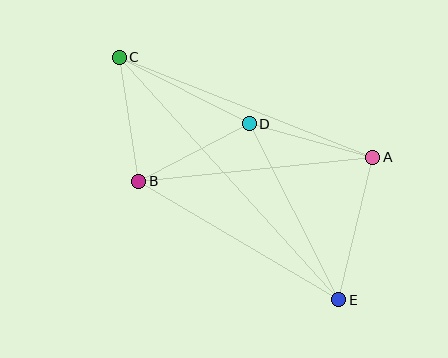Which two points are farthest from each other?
Points C and E are farthest from each other.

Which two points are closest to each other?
Points B and D are closest to each other.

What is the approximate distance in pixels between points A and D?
The distance between A and D is approximately 128 pixels.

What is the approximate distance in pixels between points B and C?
The distance between B and C is approximately 126 pixels.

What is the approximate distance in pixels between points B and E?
The distance between B and E is approximately 232 pixels.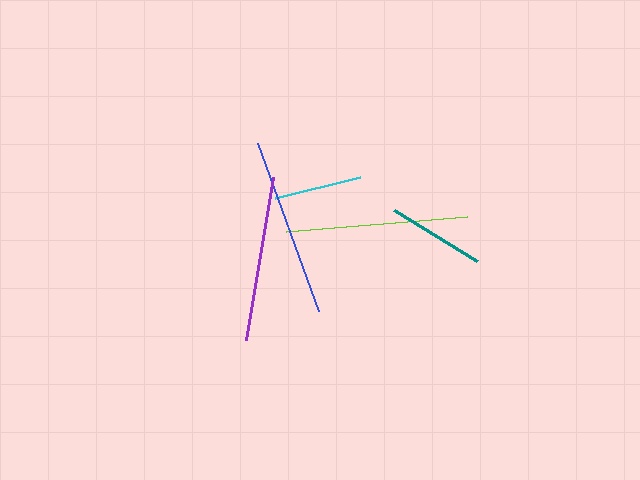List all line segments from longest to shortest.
From longest to shortest: lime, blue, purple, teal, cyan.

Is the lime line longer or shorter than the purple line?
The lime line is longer than the purple line.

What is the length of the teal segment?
The teal segment is approximately 97 pixels long.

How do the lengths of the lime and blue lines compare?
The lime and blue lines are approximately the same length.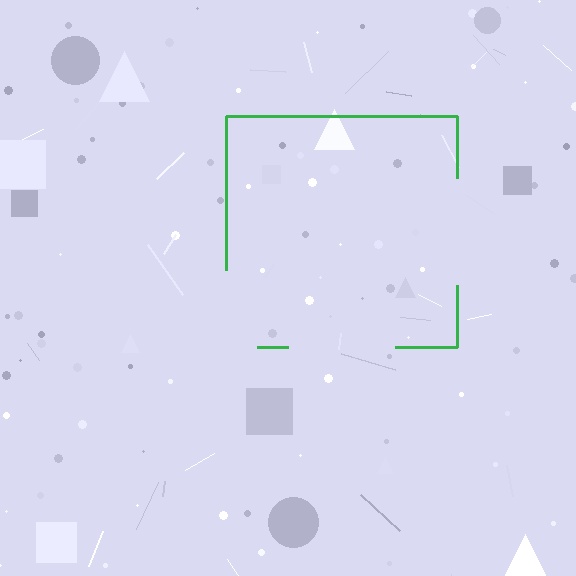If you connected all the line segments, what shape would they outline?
They would outline a square.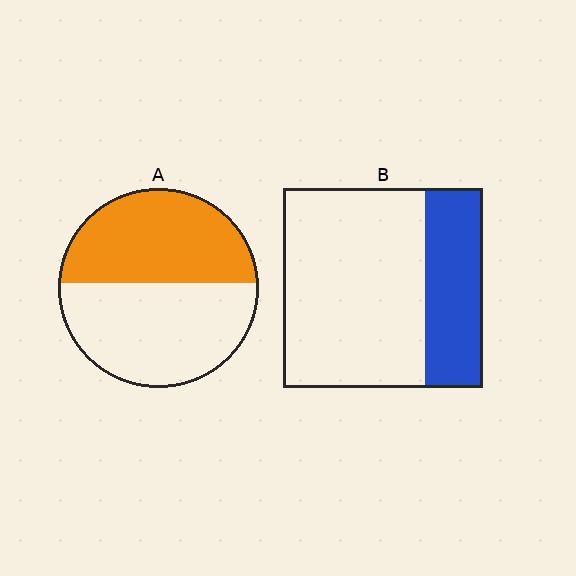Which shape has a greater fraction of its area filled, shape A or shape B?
Shape A.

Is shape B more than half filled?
No.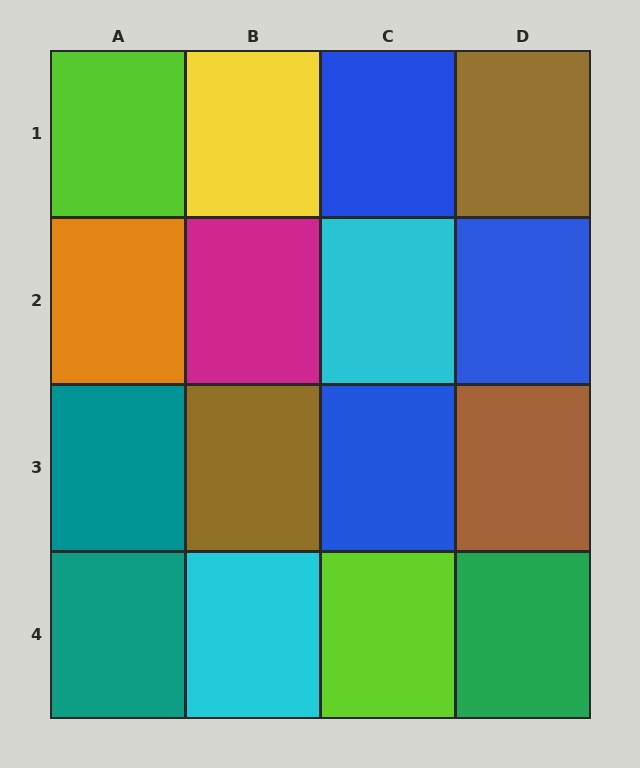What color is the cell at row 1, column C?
Blue.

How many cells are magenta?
1 cell is magenta.